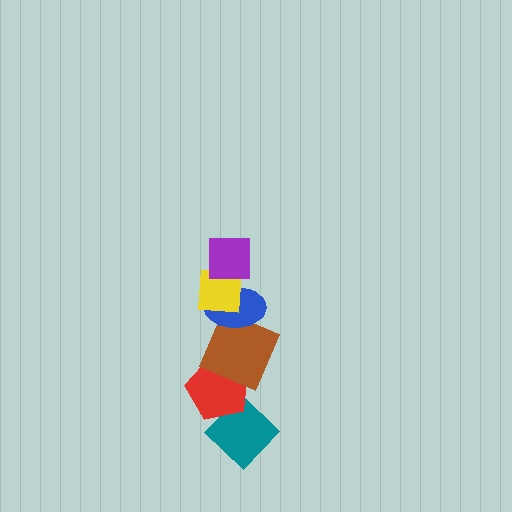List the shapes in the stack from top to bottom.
From top to bottom: the purple square, the yellow square, the blue ellipse, the brown square, the red pentagon, the teal diamond.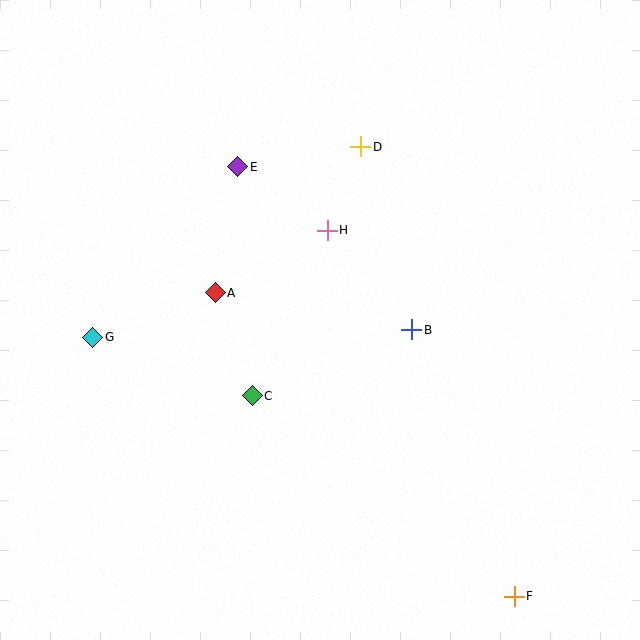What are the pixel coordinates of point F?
Point F is at (514, 596).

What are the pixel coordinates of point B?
Point B is at (412, 330).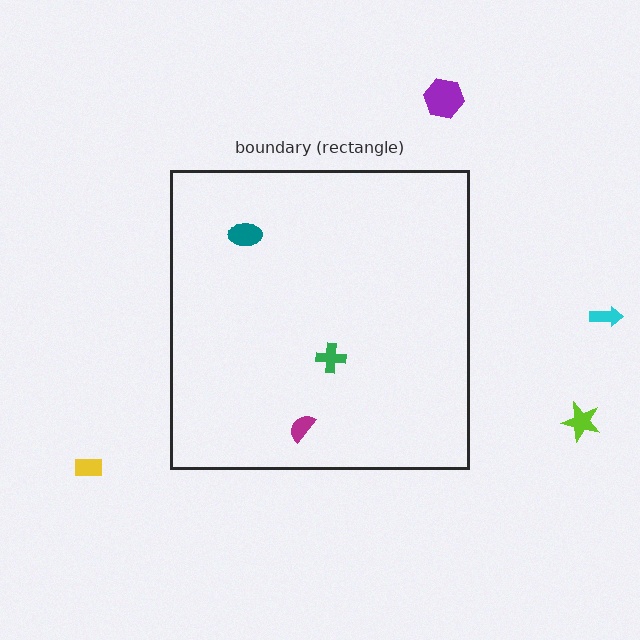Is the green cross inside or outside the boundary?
Inside.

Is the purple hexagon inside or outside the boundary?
Outside.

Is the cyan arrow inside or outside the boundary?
Outside.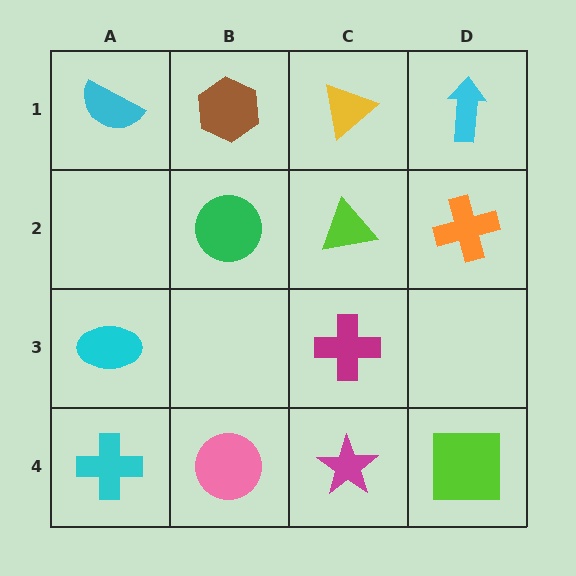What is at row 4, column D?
A lime square.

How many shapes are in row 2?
3 shapes.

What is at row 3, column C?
A magenta cross.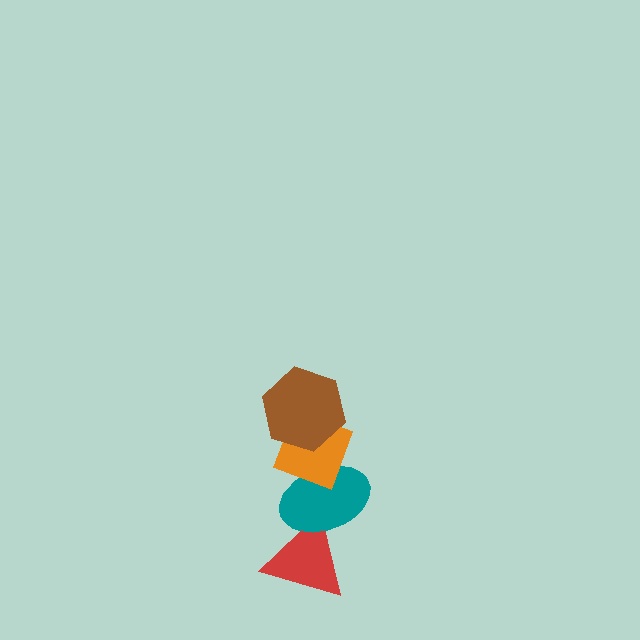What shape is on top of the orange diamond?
The brown hexagon is on top of the orange diamond.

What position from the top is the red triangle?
The red triangle is 4th from the top.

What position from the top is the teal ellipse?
The teal ellipse is 3rd from the top.